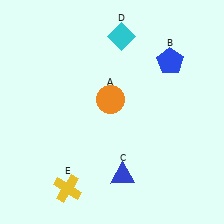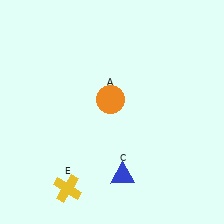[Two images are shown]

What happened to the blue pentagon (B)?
The blue pentagon (B) was removed in Image 2. It was in the top-right area of Image 1.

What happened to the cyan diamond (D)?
The cyan diamond (D) was removed in Image 2. It was in the top-right area of Image 1.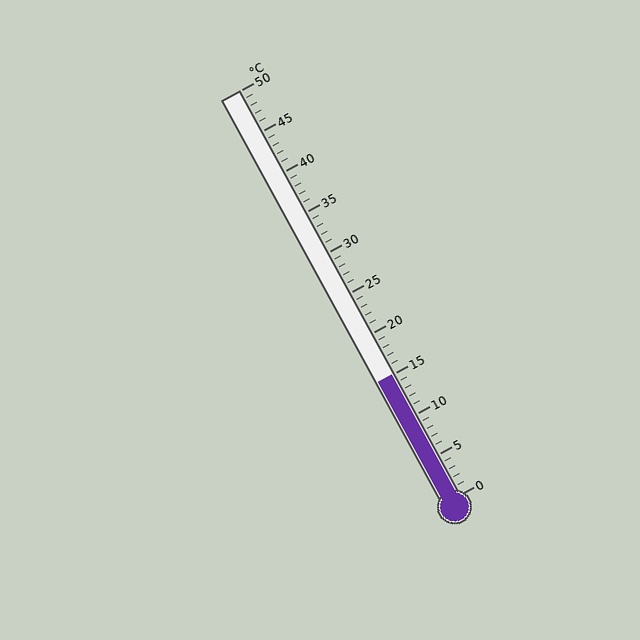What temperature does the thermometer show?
The thermometer shows approximately 15°C.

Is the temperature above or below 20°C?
The temperature is below 20°C.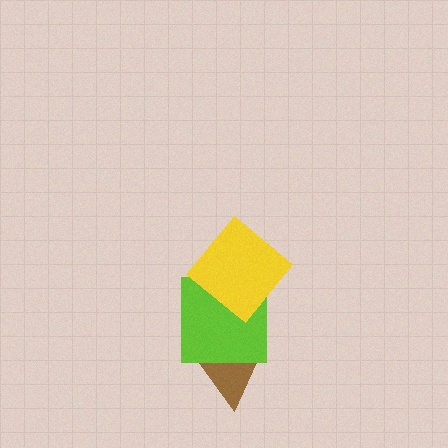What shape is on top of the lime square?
The yellow diamond is on top of the lime square.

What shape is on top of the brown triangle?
The lime square is on top of the brown triangle.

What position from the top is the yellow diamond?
The yellow diamond is 1st from the top.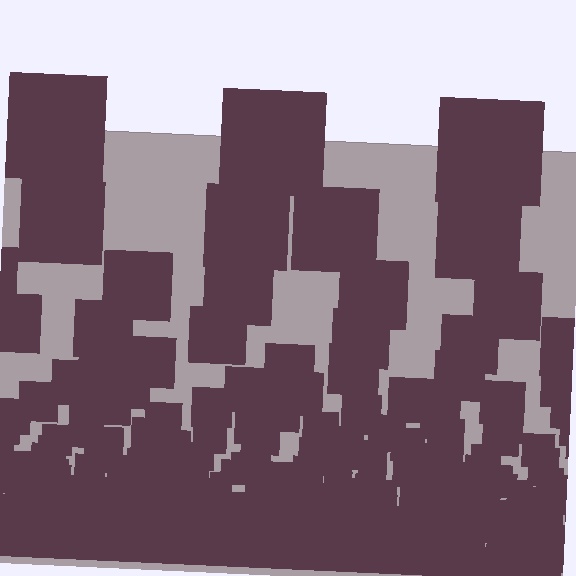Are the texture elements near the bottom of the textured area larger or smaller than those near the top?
Smaller. The gradient is inverted — elements near the bottom are smaller and denser.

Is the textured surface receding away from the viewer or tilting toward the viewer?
The surface appears to tilt toward the viewer. Texture elements get larger and sparser toward the top.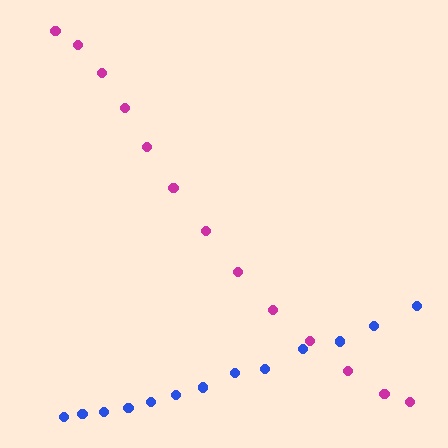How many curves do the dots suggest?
There are 2 distinct paths.